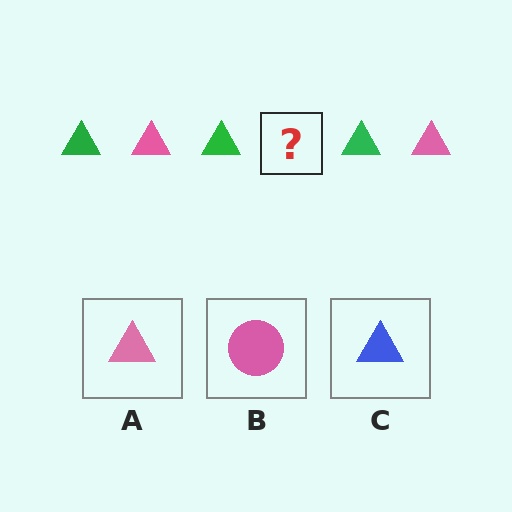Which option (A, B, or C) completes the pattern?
A.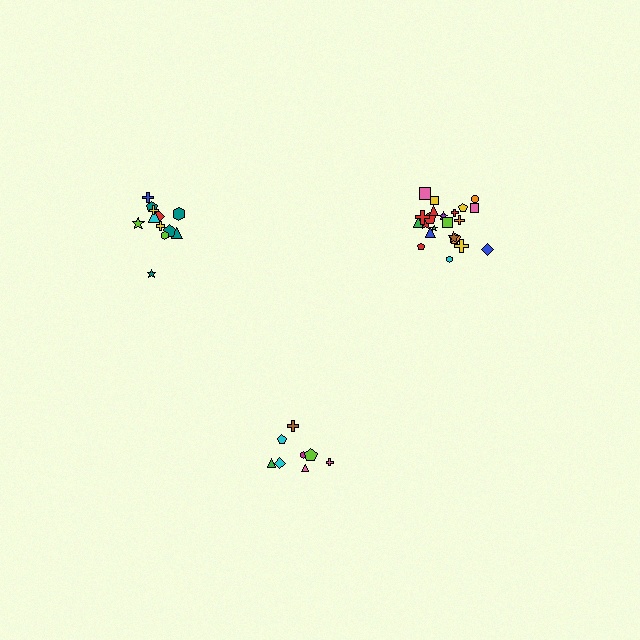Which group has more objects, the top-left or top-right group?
The top-right group.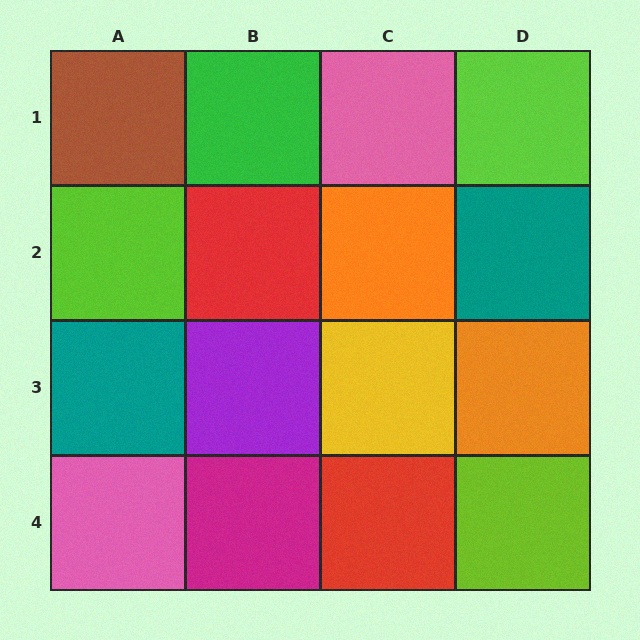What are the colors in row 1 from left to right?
Brown, green, pink, lime.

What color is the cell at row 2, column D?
Teal.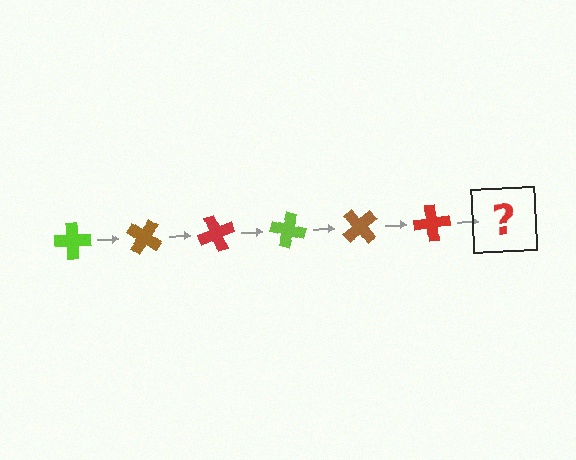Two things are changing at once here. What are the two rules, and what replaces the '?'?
The two rules are that it rotates 35 degrees each step and the color cycles through lime, brown, and red. The '?' should be a lime cross, rotated 210 degrees from the start.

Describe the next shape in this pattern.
It should be a lime cross, rotated 210 degrees from the start.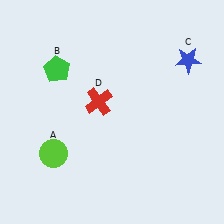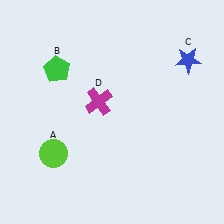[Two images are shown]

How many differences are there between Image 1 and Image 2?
There is 1 difference between the two images.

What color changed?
The cross (D) changed from red in Image 1 to magenta in Image 2.